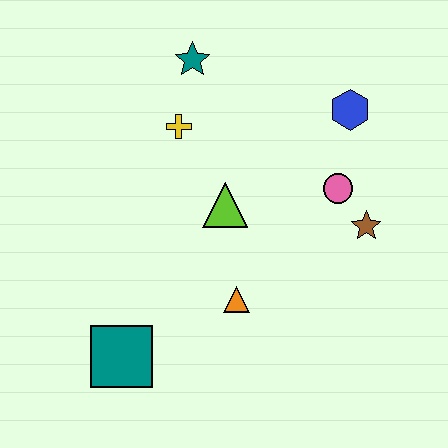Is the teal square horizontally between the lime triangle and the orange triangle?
No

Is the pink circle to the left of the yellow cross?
No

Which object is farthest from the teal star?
The teal square is farthest from the teal star.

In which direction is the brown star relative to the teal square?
The brown star is to the right of the teal square.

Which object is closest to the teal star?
The yellow cross is closest to the teal star.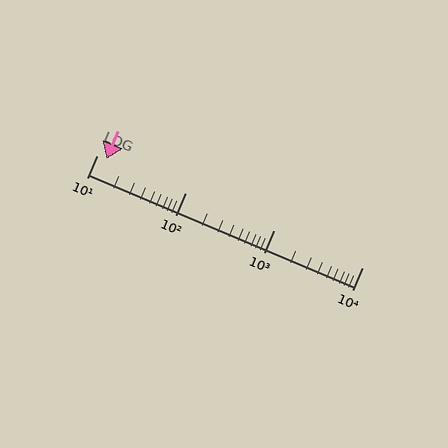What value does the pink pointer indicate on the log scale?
The pointer indicates approximately 13.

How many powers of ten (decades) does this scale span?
The scale spans 3 decades, from 10 to 10000.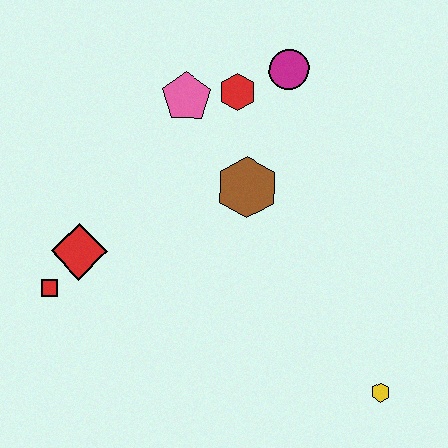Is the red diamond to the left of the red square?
No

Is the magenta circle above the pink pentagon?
Yes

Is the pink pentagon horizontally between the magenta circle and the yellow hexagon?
No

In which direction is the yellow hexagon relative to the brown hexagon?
The yellow hexagon is below the brown hexagon.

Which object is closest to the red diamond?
The red square is closest to the red diamond.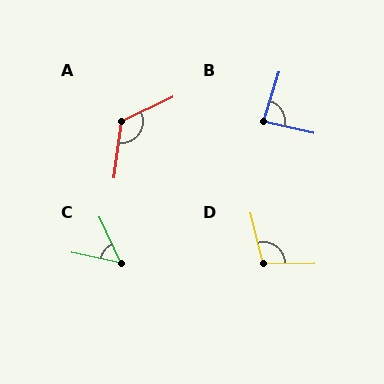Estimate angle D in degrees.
Approximately 104 degrees.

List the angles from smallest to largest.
C (53°), B (86°), D (104°), A (124°).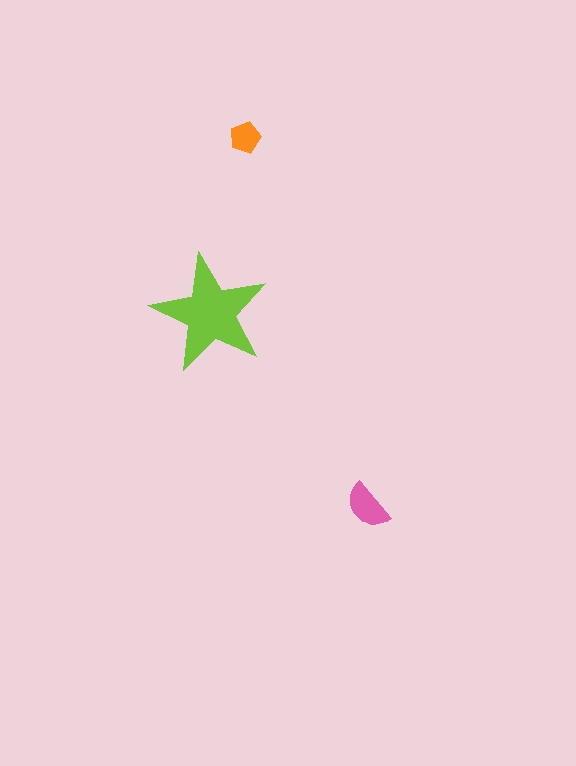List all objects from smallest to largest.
The orange pentagon, the pink semicircle, the lime star.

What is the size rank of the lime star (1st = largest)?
1st.